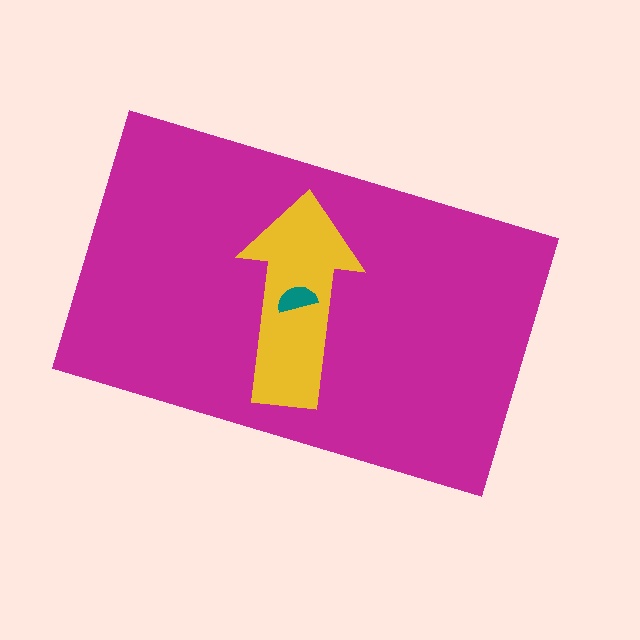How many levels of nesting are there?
3.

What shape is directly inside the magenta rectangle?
The yellow arrow.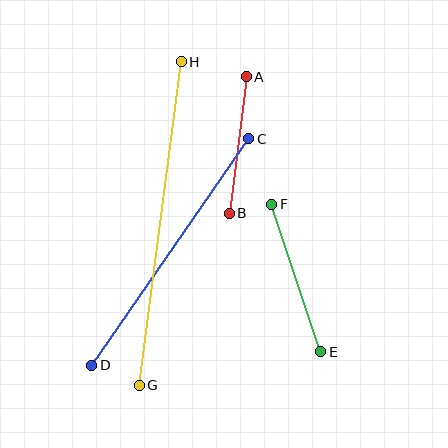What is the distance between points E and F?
The distance is approximately 155 pixels.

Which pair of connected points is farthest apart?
Points G and H are farthest apart.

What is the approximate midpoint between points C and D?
The midpoint is at approximately (170, 252) pixels.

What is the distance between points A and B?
The distance is approximately 138 pixels.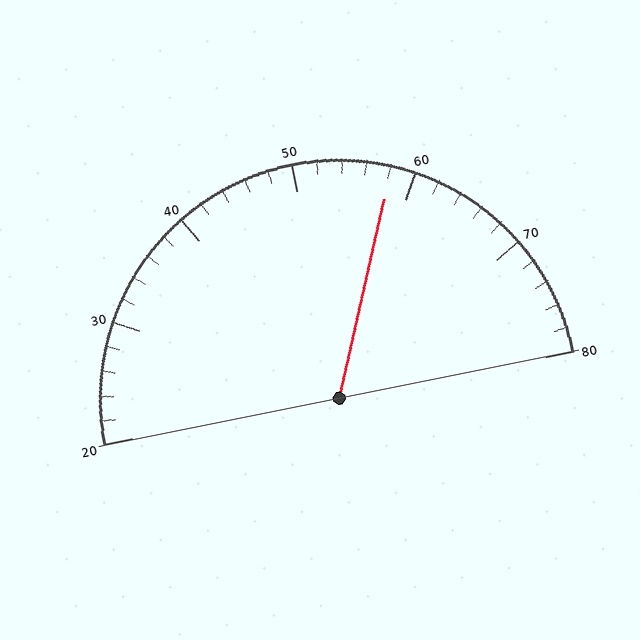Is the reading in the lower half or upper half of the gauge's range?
The reading is in the upper half of the range (20 to 80).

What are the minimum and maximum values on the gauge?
The gauge ranges from 20 to 80.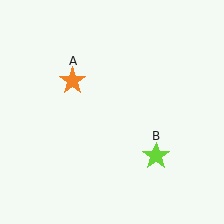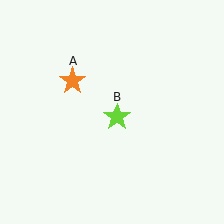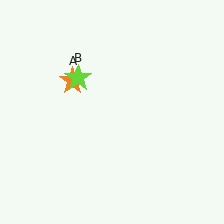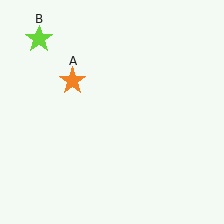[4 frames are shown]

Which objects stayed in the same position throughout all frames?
Orange star (object A) remained stationary.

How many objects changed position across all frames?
1 object changed position: lime star (object B).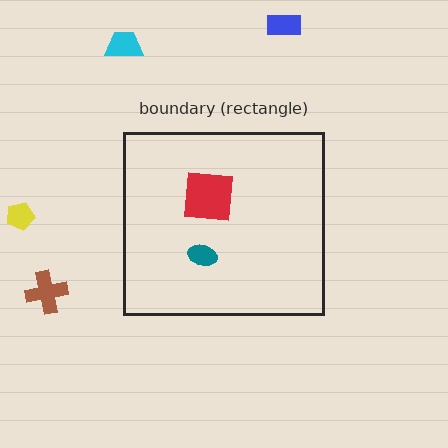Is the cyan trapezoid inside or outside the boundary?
Outside.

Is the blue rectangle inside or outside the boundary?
Outside.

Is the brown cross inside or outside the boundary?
Outside.